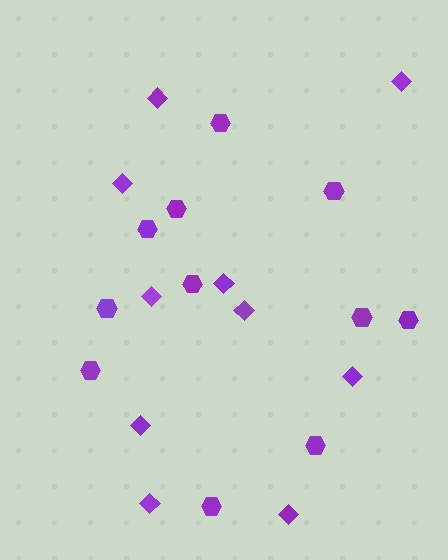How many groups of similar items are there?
There are 2 groups: one group of diamonds (10) and one group of hexagons (11).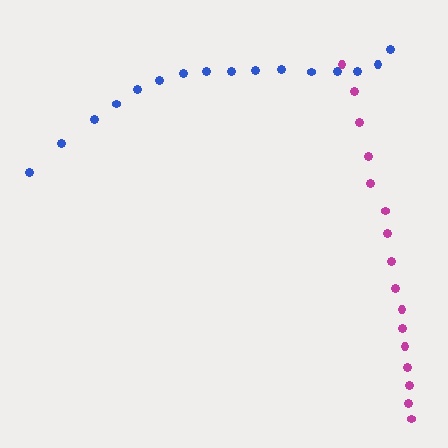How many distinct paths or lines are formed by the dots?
There are 2 distinct paths.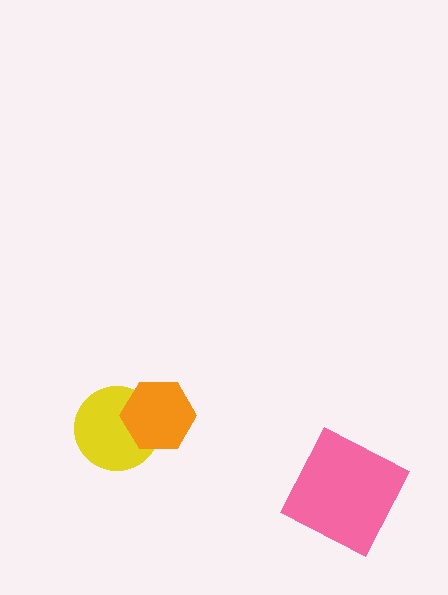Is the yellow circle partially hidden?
Yes, it is partially covered by another shape.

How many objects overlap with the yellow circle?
1 object overlaps with the yellow circle.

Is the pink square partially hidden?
No, no other shape covers it.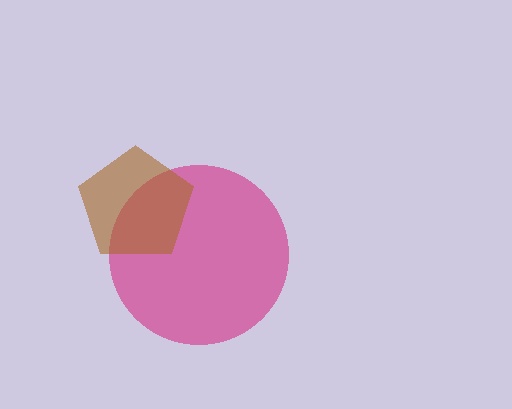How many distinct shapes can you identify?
There are 2 distinct shapes: a magenta circle, a brown pentagon.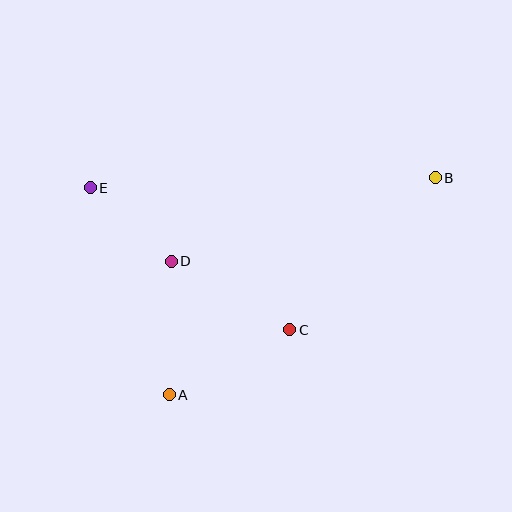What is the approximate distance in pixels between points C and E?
The distance between C and E is approximately 245 pixels.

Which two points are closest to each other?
Points D and E are closest to each other.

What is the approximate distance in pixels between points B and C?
The distance between B and C is approximately 211 pixels.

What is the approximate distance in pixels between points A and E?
The distance between A and E is approximately 221 pixels.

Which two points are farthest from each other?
Points B and E are farthest from each other.